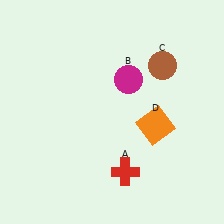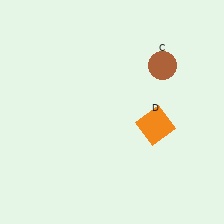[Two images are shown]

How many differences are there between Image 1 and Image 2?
There are 2 differences between the two images.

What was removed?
The magenta circle (B), the red cross (A) were removed in Image 2.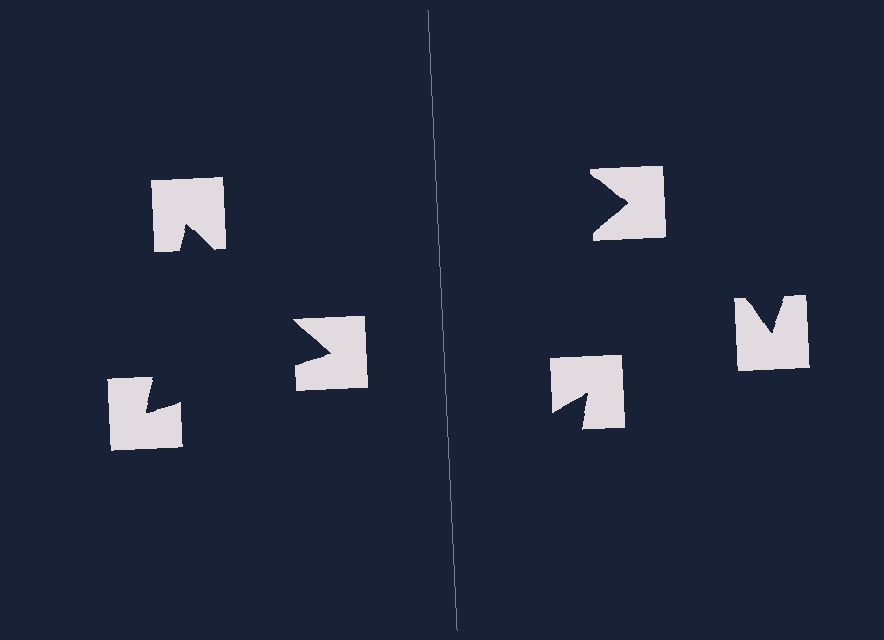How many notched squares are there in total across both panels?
6 — 3 on each side.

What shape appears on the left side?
An illusory triangle.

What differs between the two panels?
The notched squares are positioned identically on both sides; only the wedge orientations differ. On the left they align to a triangle; on the right they are misaligned.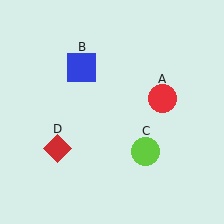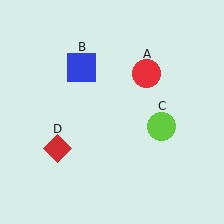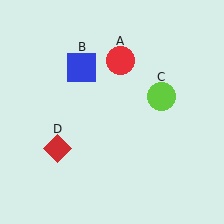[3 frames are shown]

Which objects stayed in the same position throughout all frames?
Blue square (object B) and red diamond (object D) remained stationary.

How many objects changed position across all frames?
2 objects changed position: red circle (object A), lime circle (object C).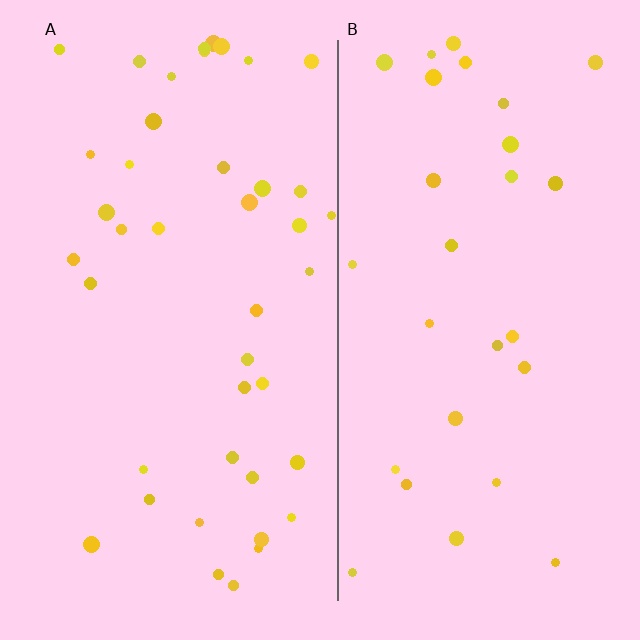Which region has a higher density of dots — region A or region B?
A (the left).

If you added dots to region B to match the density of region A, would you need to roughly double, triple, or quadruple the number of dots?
Approximately double.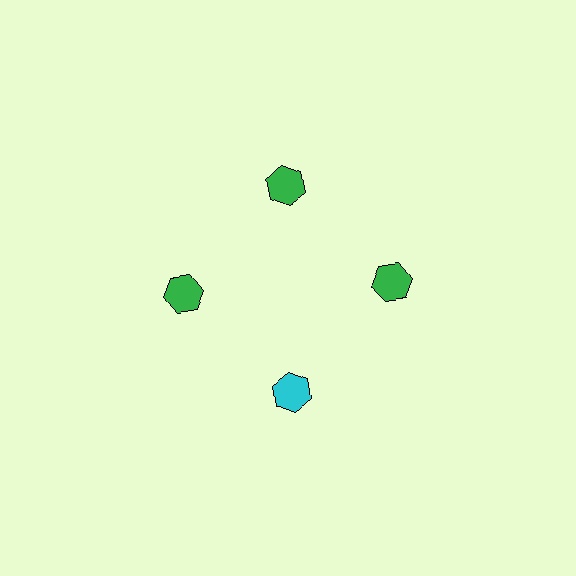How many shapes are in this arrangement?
There are 4 shapes arranged in a ring pattern.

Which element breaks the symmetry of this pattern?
The cyan hexagon at roughly the 6 o'clock position breaks the symmetry. All other shapes are green hexagons.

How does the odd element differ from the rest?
It has a different color: cyan instead of green.